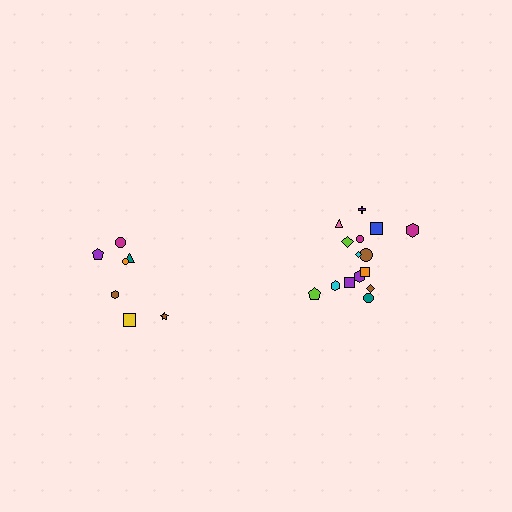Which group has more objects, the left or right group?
The right group.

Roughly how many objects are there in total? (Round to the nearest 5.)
Roughly 20 objects in total.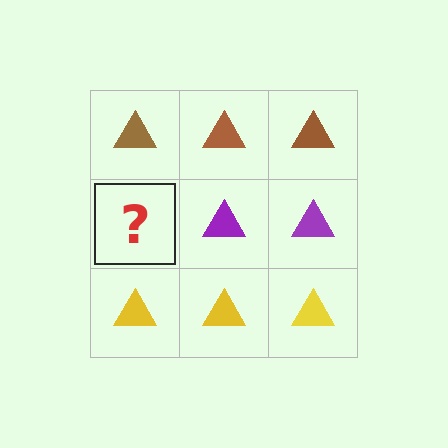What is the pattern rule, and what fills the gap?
The rule is that each row has a consistent color. The gap should be filled with a purple triangle.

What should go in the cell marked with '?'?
The missing cell should contain a purple triangle.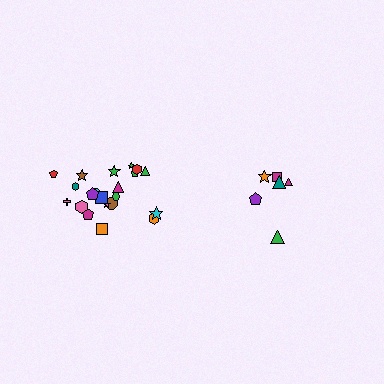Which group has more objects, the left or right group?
The left group.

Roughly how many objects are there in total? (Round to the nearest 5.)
Roughly 30 objects in total.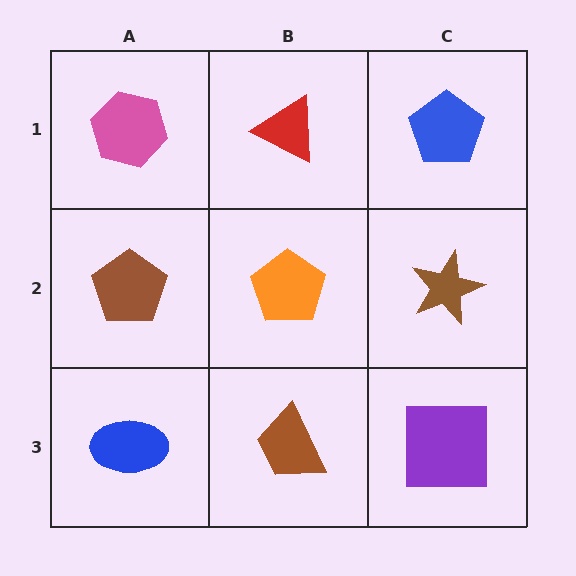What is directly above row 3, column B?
An orange pentagon.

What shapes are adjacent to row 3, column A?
A brown pentagon (row 2, column A), a brown trapezoid (row 3, column B).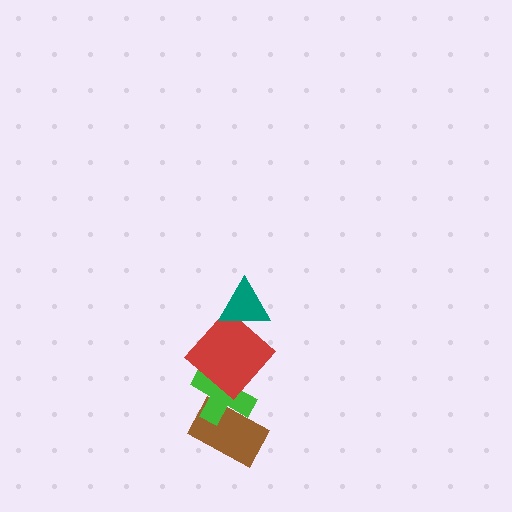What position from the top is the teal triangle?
The teal triangle is 1st from the top.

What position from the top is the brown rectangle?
The brown rectangle is 4th from the top.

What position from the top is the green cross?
The green cross is 3rd from the top.